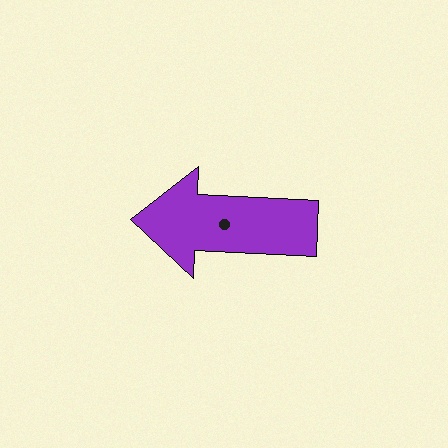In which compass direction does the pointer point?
West.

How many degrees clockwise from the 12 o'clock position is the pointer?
Approximately 273 degrees.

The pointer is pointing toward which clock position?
Roughly 9 o'clock.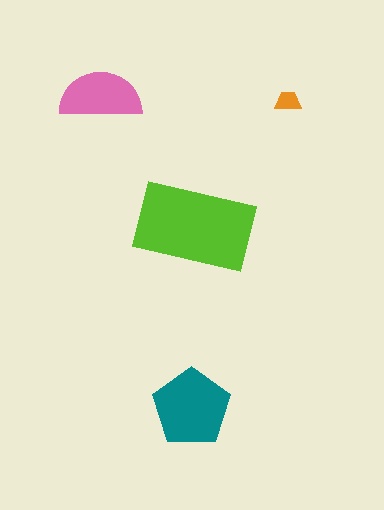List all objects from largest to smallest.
The lime rectangle, the teal pentagon, the pink semicircle, the orange trapezoid.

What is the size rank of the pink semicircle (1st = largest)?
3rd.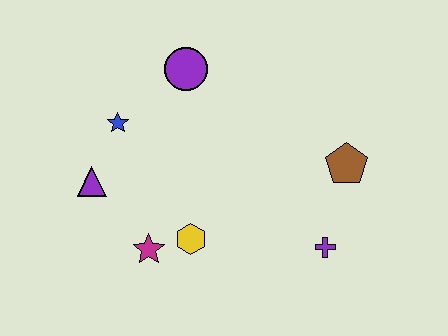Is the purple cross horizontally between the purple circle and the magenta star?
No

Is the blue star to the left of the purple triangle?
No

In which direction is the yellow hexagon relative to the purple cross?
The yellow hexagon is to the left of the purple cross.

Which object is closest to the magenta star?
The yellow hexagon is closest to the magenta star.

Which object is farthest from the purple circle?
The purple cross is farthest from the purple circle.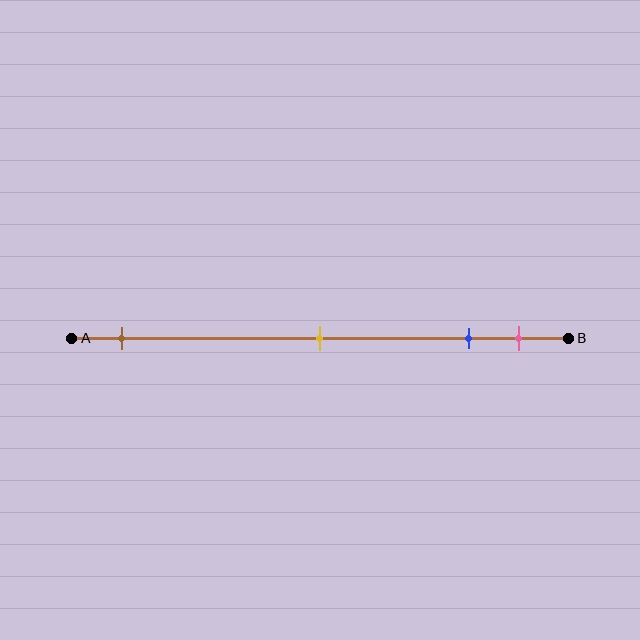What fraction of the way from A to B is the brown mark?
The brown mark is approximately 10% (0.1) of the way from A to B.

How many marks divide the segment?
There are 4 marks dividing the segment.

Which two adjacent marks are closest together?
The blue and pink marks are the closest adjacent pair.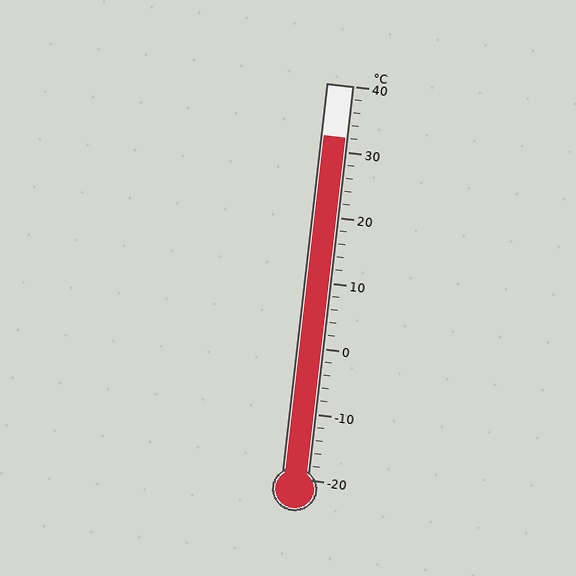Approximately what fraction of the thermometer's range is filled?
The thermometer is filled to approximately 85% of its range.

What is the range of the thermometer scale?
The thermometer scale ranges from -20°C to 40°C.